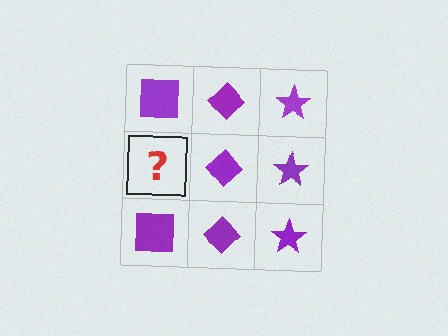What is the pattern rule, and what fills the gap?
The rule is that each column has a consistent shape. The gap should be filled with a purple square.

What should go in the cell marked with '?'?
The missing cell should contain a purple square.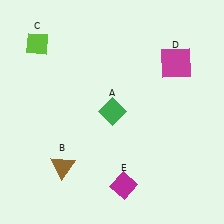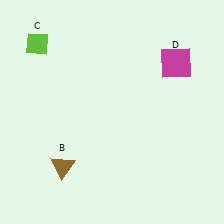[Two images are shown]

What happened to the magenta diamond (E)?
The magenta diamond (E) was removed in Image 2. It was in the bottom-right area of Image 1.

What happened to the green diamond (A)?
The green diamond (A) was removed in Image 2. It was in the top-right area of Image 1.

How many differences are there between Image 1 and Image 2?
There are 2 differences between the two images.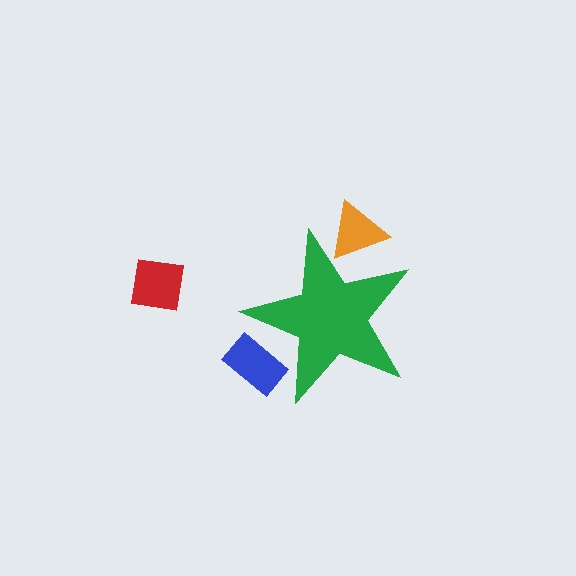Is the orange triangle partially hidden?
Yes, the orange triangle is partially hidden behind the green star.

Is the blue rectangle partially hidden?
Yes, the blue rectangle is partially hidden behind the green star.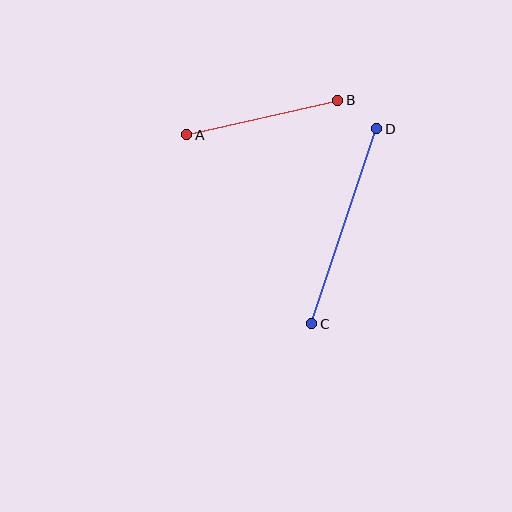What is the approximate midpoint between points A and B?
The midpoint is at approximately (262, 117) pixels.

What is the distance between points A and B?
The distance is approximately 155 pixels.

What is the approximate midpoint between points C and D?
The midpoint is at approximately (344, 226) pixels.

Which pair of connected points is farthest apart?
Points C and D are farthest apart.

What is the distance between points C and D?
The distance is approximately 206 pixels.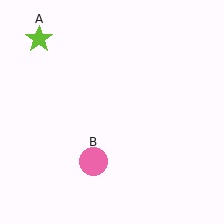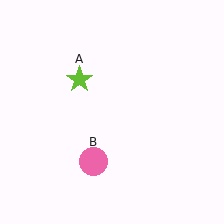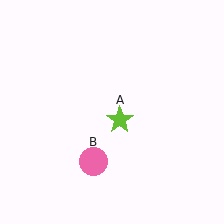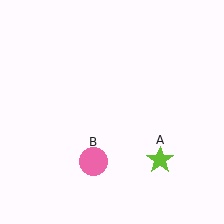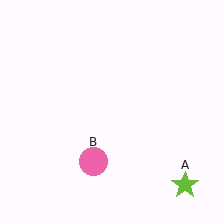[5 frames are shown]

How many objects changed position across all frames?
1 object changed position: lime star (object A).